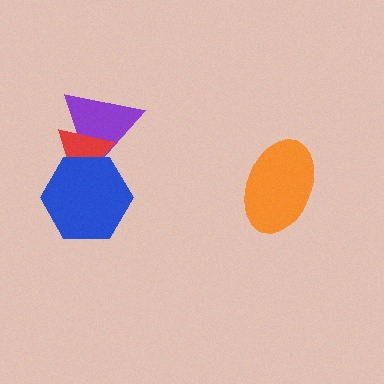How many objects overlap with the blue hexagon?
2 objects overlap with the blue hexagon.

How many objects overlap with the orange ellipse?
0 objects overlap with the orange ellipse.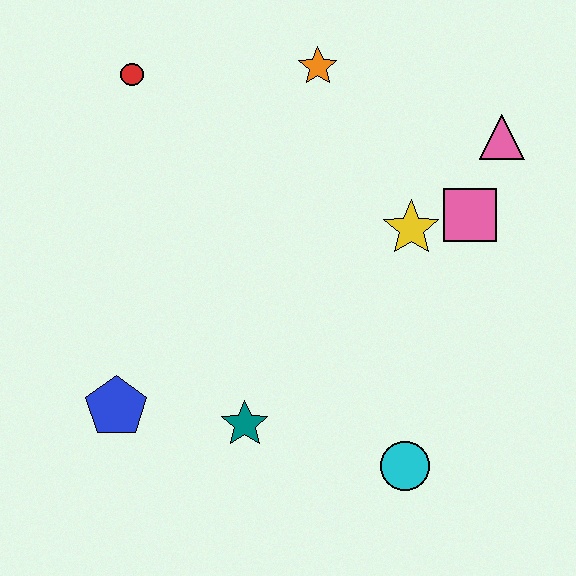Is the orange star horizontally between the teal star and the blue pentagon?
No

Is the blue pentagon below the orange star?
Yes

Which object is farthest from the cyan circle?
The red circle is farthest from the cyan circle.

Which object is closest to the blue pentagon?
The teal star is closest to the blue pentagon.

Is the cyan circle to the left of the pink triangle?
Yes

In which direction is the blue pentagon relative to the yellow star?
The blue pentagon is to the left of the yellow star.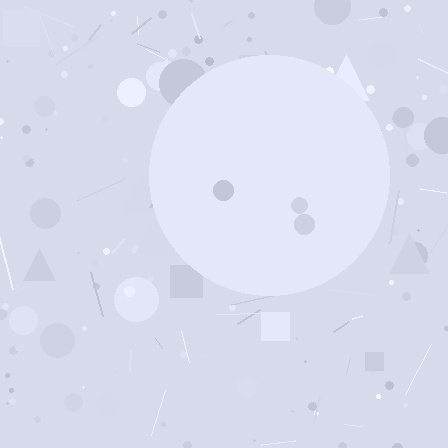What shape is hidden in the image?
A circle is hidden in the image.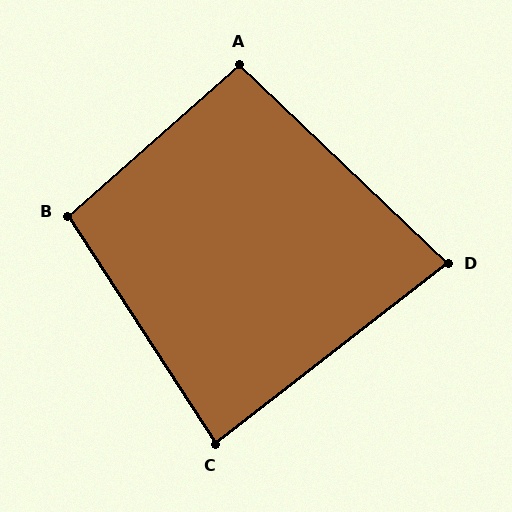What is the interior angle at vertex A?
Approximately 95 degrees (approximately right).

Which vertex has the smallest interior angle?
D, at approximately 81 degrees.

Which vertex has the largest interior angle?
B, at approximately 99 degrees.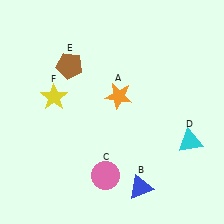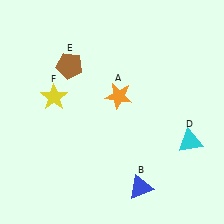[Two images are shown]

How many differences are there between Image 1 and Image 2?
There is 1 difference between the two images.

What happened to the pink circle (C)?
The pink circle (C) was removed in Image 2. It was in the bottom-left area of Image 1.